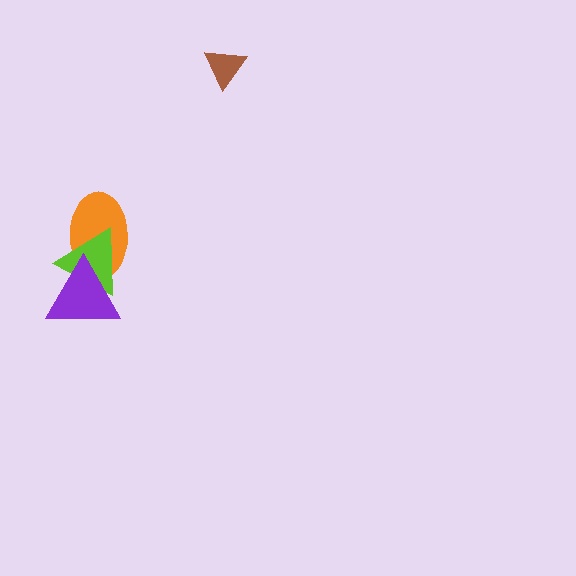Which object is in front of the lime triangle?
The purple triangle is in front of the lime triangle.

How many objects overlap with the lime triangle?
2 objects overlap with the lime triangle.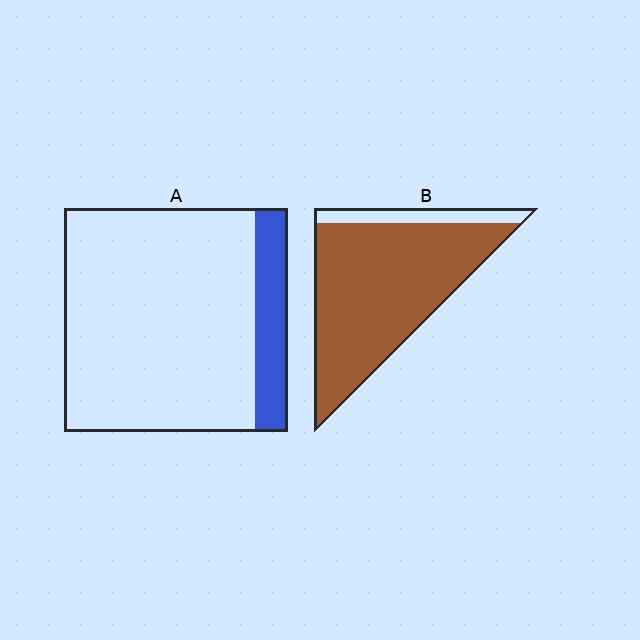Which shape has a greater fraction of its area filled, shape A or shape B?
Shape B.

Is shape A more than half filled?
No.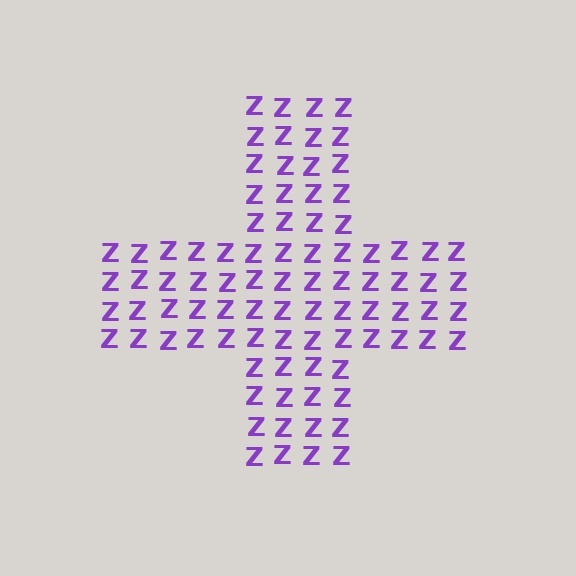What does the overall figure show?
The overall figure shows a cross.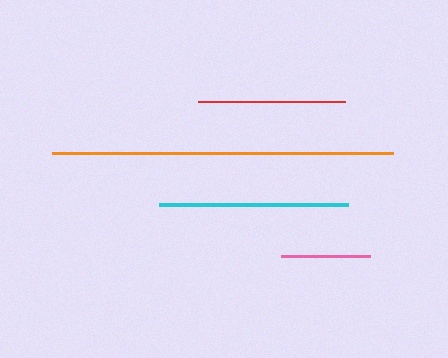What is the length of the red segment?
The red segment is approximately 147 pixels long.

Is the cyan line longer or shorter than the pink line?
The cyan line is longer than the pink line.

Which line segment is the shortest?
The pink line is the shortest at approximately 90 pixels.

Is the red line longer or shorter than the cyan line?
The cyan line is longer than the red line.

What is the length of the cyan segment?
The cyan segment is approximately 188 pixels long.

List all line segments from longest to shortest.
From longest to shortest: orange, cyan, red, pink.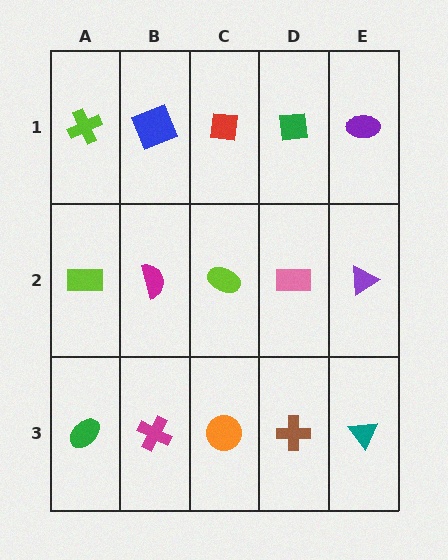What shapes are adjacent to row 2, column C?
A red square (row 1, column C), an orange circle (row 3, column C), a magenta semicircle (row 2, column B), a pink rectangle (row 2, column D).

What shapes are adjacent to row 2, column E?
A purple ellipse (row 1, column E), a teal triangle (row 3, column E), a pink rectangle (row 2, column D).